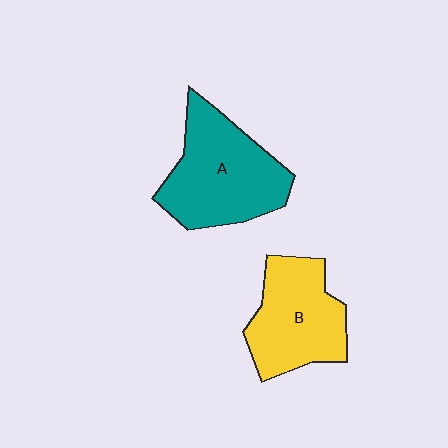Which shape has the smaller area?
Shape B (yellow).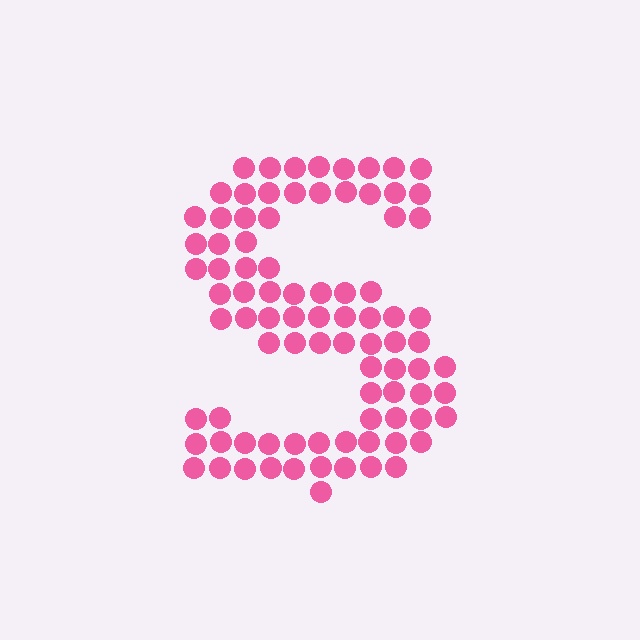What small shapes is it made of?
It is made of small circles.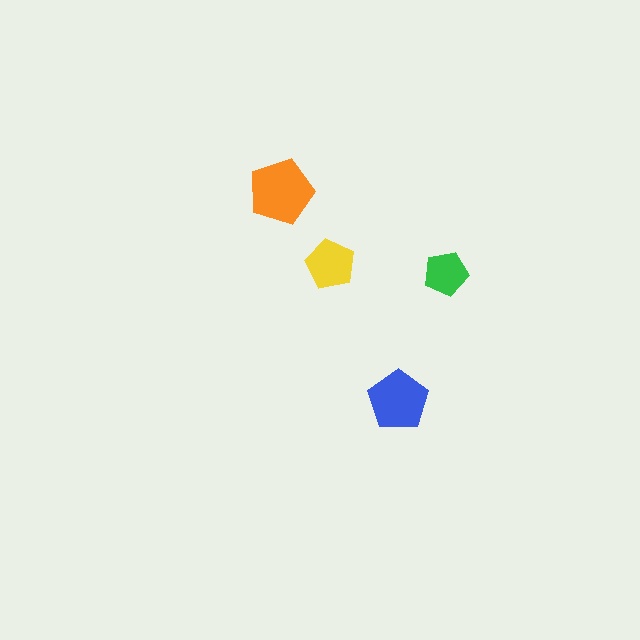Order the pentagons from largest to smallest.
the orange one, the blue one, the yellow one, the green one.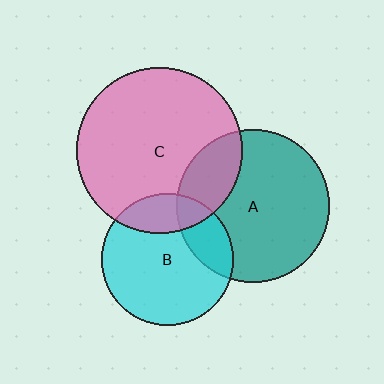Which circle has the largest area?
Circle C (pink).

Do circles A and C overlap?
Yes.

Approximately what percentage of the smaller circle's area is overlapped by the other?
Approximately 20%.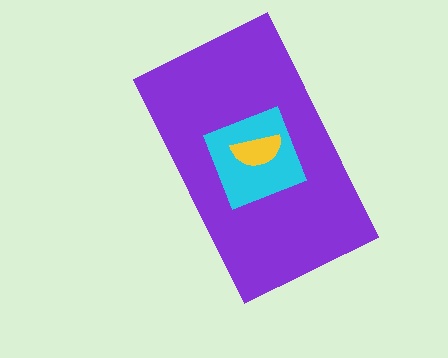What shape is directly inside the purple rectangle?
The cyan square.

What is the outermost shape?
The purple rectangle.